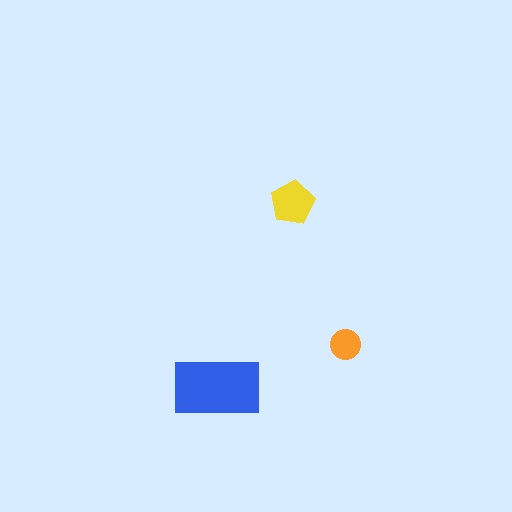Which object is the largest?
The blue rectangle.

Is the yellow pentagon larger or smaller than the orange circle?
Larger.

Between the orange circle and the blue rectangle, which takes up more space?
The blue rectangle.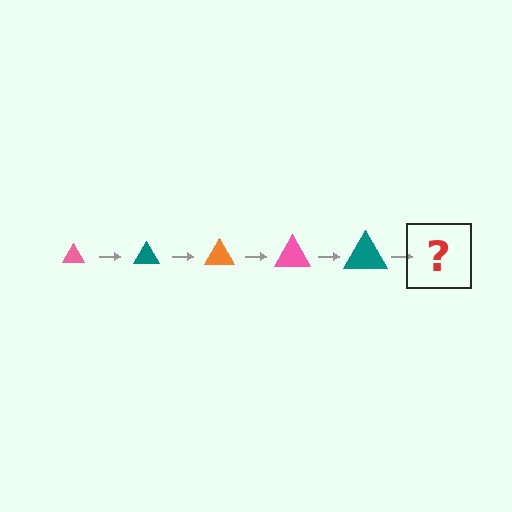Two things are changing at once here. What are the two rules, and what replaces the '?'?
The two rules are that the triangle grows larger each step and the color cycles through pink, teal, and orange. The '?' should be an orange triangle, larger than the previous one.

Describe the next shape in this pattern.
It should be an orange triangle, larger than the previous one.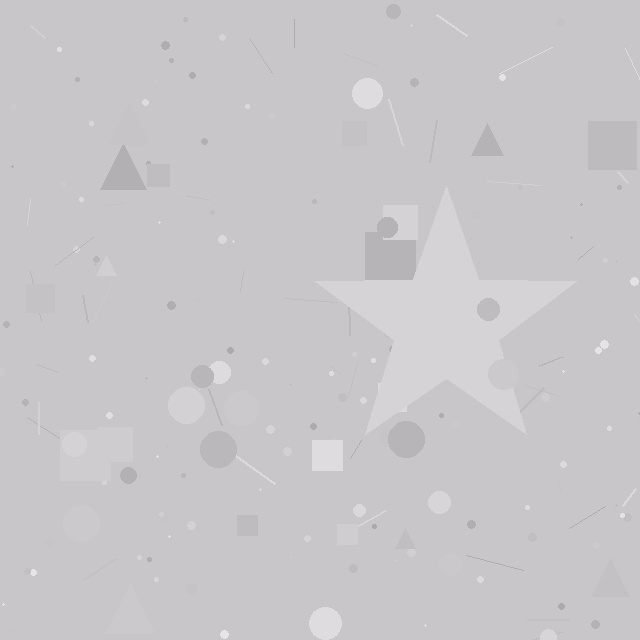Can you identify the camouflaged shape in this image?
The camouflaged shape is a star.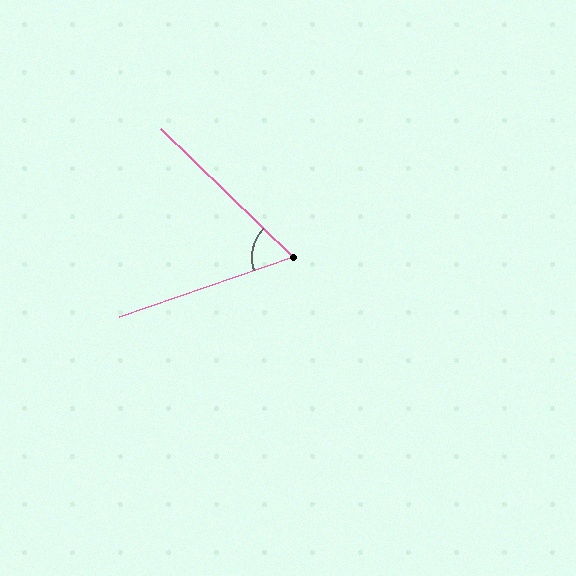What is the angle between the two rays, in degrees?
Approximately 63 degrees.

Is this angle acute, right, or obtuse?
It is acute.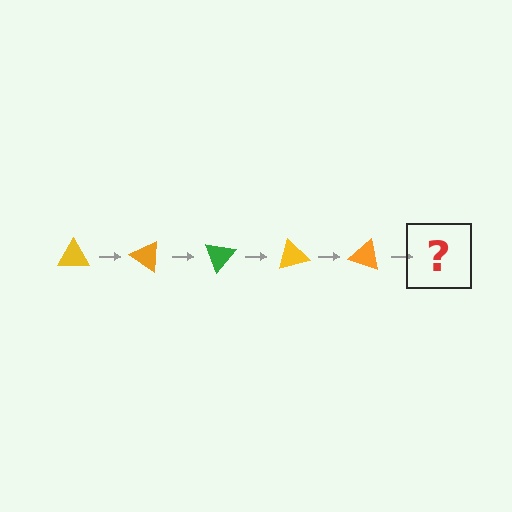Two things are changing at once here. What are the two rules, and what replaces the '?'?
The two rules are that it rotates 35 degrees each step and the color cycles through yellow, orange, and green. The '?' should be a green triangle, rotated 175 degrees from the start.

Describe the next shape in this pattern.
It should be a green triangle, rotated 175 degrees from the start.